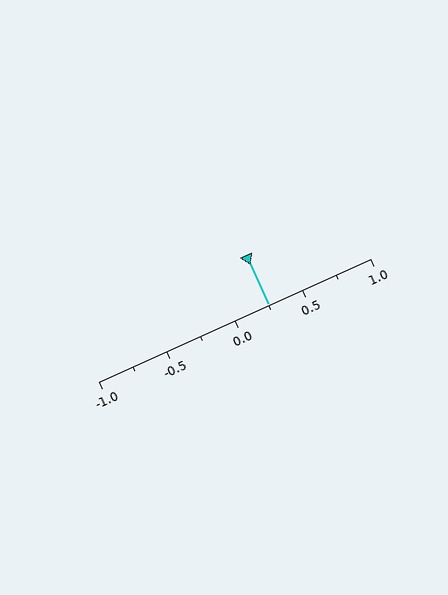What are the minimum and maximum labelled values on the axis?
The axis runs from -1.0 to 1.0.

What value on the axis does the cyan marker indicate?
The marker indicates approximately 0.25.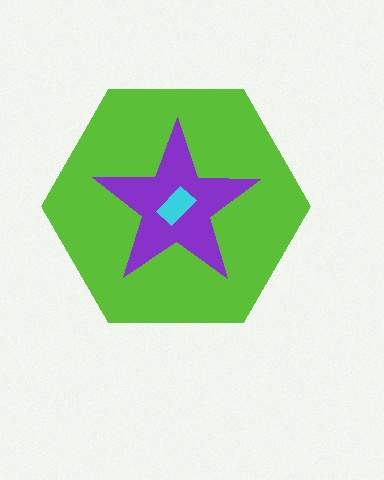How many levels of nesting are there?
3.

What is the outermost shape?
The lime hexagon.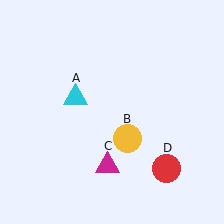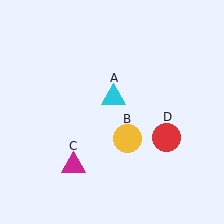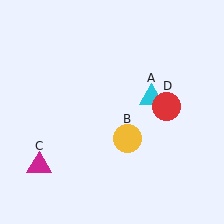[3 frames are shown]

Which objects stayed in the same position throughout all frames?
Yellow circle (object B) remained stationary.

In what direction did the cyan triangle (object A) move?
The cyan triangle (object A) moved right.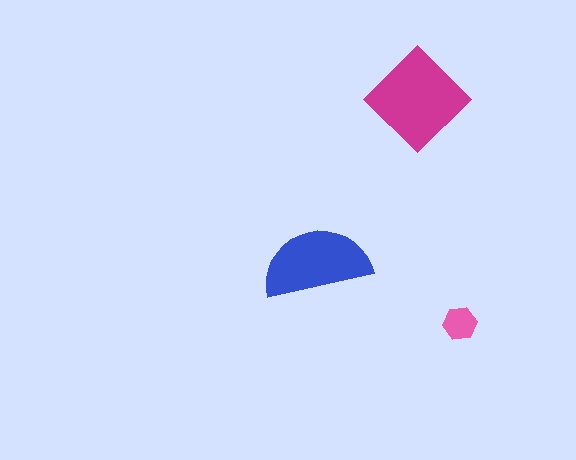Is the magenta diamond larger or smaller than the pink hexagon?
Larger.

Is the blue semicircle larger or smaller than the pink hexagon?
Larger.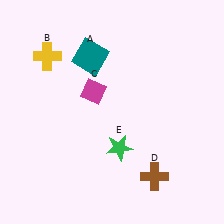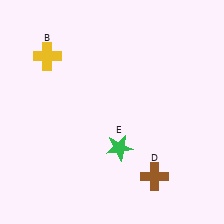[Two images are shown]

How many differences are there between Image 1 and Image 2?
There are 2 differences between the two images.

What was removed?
The teal square (A), the magenta diamond (C) were removed in Image 2.